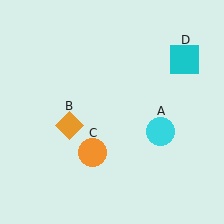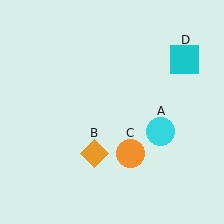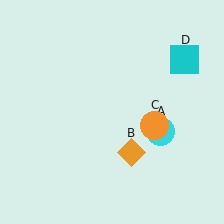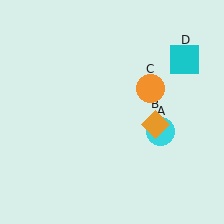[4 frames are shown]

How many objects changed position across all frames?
2 objects changed position: orange diamond (object B), orange circle (object C).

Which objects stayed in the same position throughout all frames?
Cyan circle (object A) and cyan square (object D) remained stationary.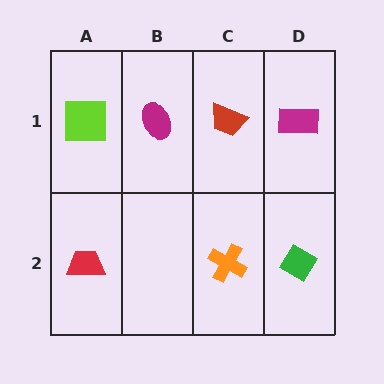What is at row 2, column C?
An orange cross.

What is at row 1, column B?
A magenta ellipse.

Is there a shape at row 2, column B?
No, that cell is empty.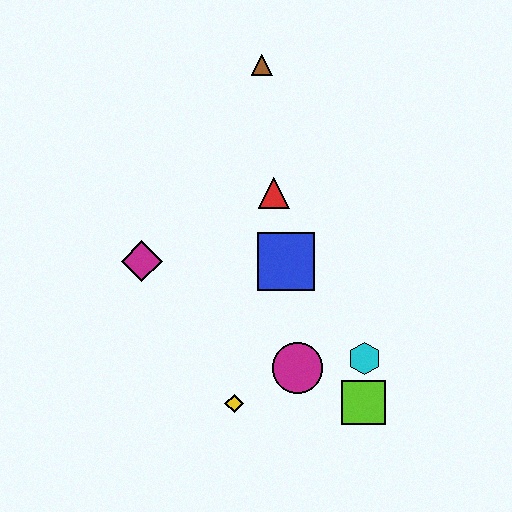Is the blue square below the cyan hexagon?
No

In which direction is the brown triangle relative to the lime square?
The brown triangle is above the lime square.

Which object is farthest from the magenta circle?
The brown triangle is farthest from the magenta circle.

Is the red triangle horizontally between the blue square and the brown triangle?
Yes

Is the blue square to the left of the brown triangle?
No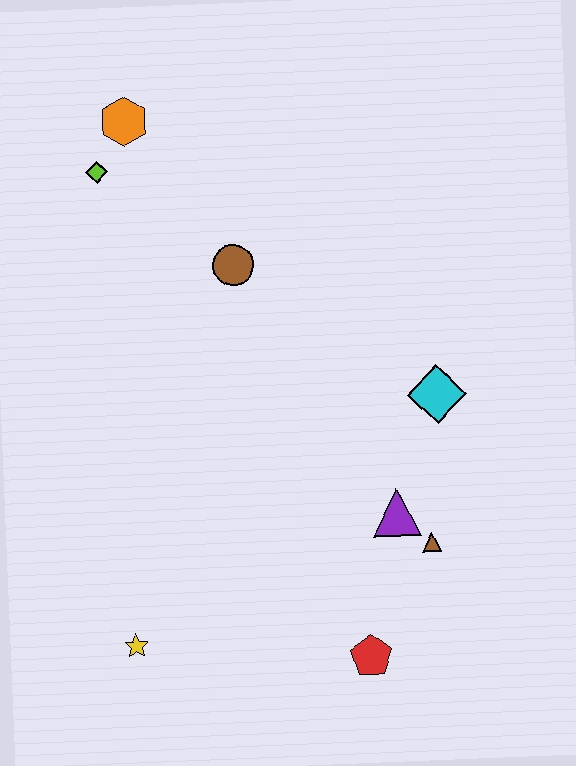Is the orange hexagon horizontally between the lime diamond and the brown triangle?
Yes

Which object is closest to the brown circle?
The lime diamond is closest to the brown circle.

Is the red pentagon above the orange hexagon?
No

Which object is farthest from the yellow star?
The orange hexagon is farthest from the yellow star.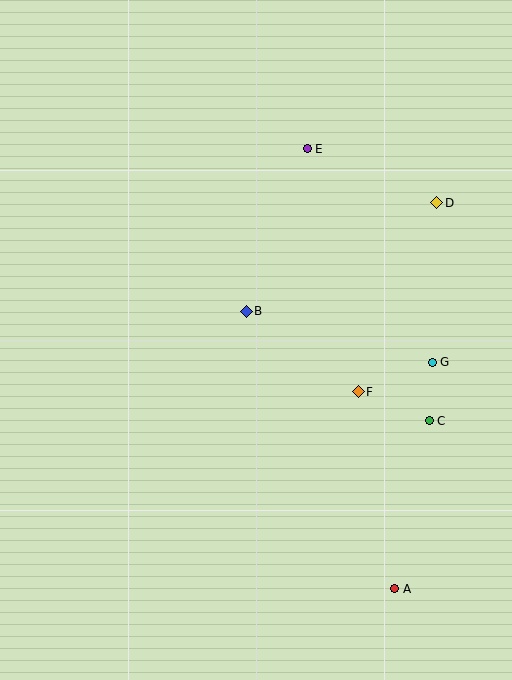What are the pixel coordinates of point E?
Point E is at (307, 149).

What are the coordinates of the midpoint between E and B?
The midpoint between E and B is at (277, 230).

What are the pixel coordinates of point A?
Point A is at (395, 589).